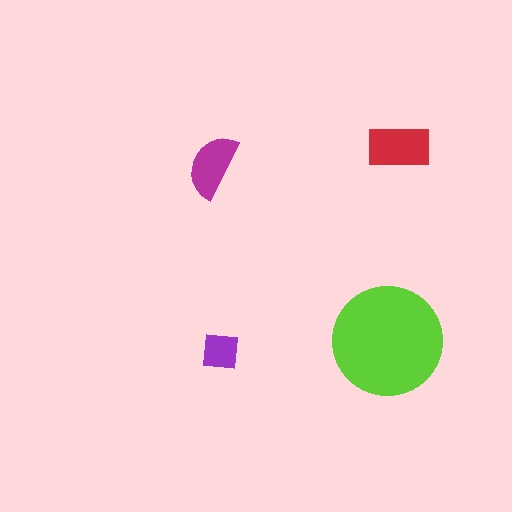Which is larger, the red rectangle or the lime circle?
The lime circle.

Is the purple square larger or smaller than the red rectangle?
Smaller.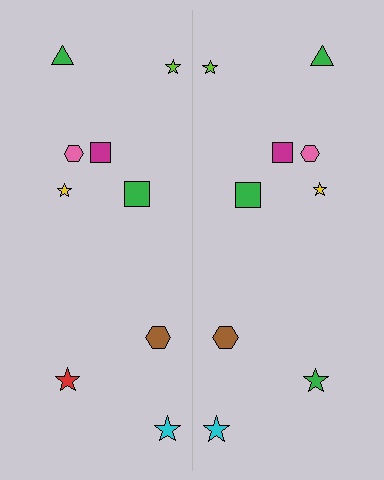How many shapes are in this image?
There are 18 shapes in this image.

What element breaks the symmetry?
The green star on the right side breaks the symmetry — its mirror counterpart is red.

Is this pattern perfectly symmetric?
No, the pattern is not perfectly symmetric. The green star on the right side breaks the symmetry — its mirror counterpart is red.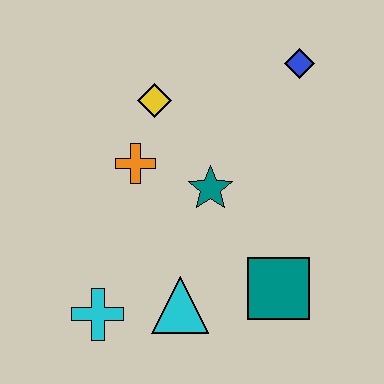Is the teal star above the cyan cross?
Yes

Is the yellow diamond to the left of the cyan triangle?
Yes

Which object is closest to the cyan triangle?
The cyan cross is closest to the cyan triangle.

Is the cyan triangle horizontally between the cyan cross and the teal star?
Yes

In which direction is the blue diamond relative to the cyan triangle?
The blue diamond is above the cyan triangle.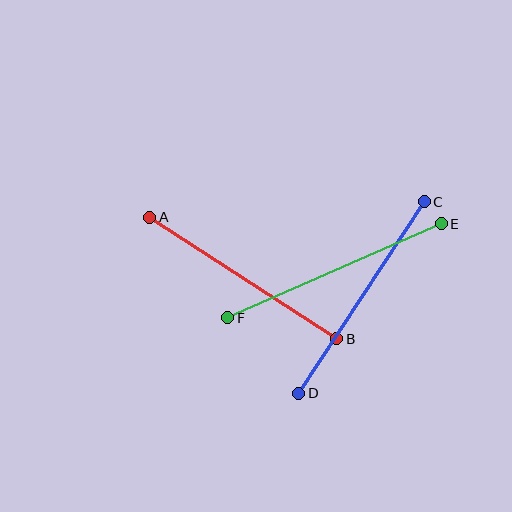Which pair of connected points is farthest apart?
Points E and F are farthest apart.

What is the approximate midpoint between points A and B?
The midpoint is at approximately (243, 278) pixels.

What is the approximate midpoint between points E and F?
The midpoint is at approximately (334, 271) pixels.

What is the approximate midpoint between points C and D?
The midpoint is at approximately (361, 298) pixels.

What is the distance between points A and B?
The distance is approximately 223 pixels.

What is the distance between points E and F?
The distance is approximately 233 pixels.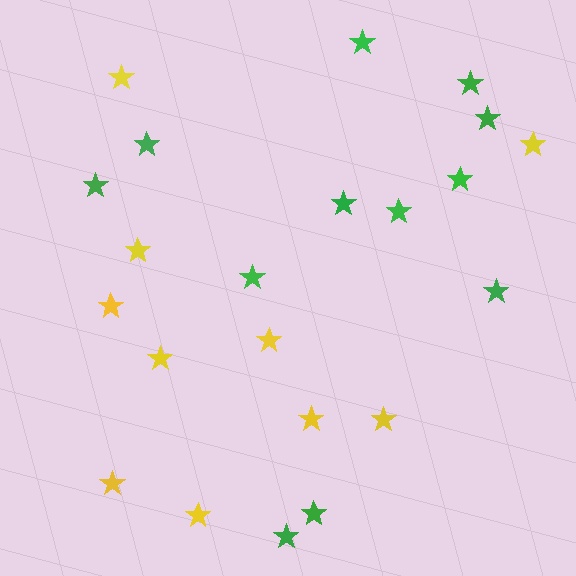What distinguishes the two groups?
There are 2 groups: one group of yellow stars (10) and one group of green stars (12).